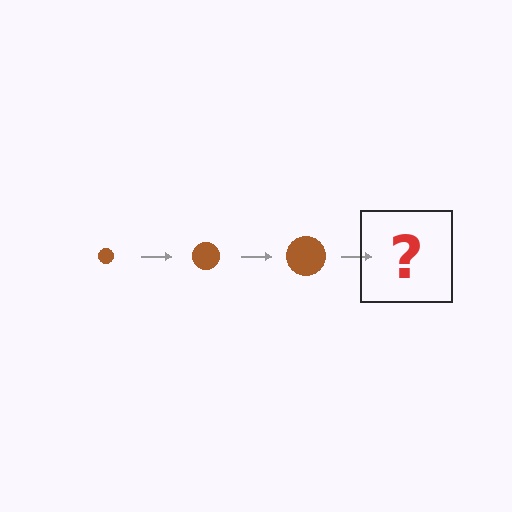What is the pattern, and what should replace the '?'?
The pattern is that the circle gets progressively larger each step. The '?' should be a brown circle, larger than the previous one.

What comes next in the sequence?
The next element should be a brown circle, larger than the previous one.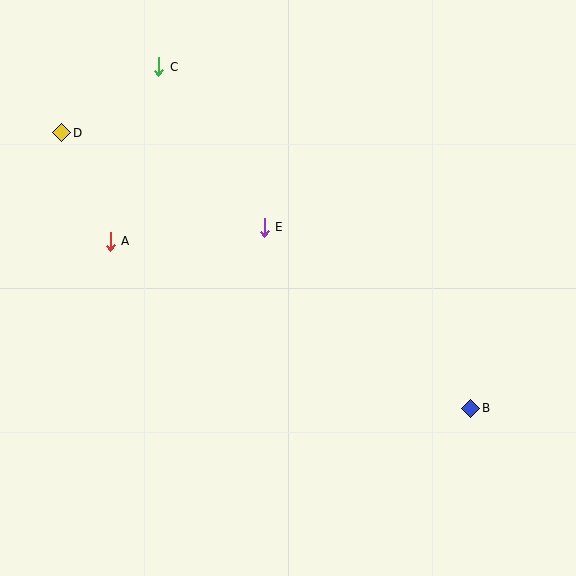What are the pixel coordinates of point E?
Point E is at (264, 227).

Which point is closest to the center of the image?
Point E at (264, 227) is closest to the center.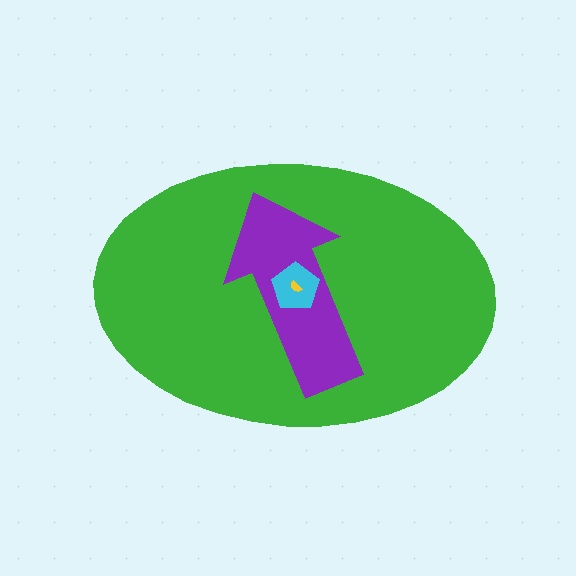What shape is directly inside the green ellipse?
The purple arrow.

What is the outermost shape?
The green ellipse.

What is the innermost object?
The yellow semicircle.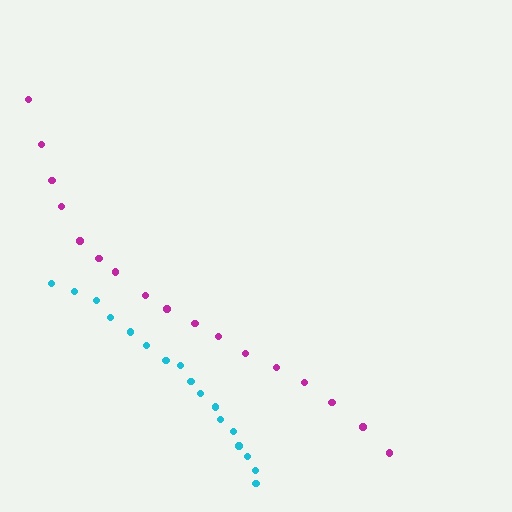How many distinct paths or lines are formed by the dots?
There are 2 distinct paths.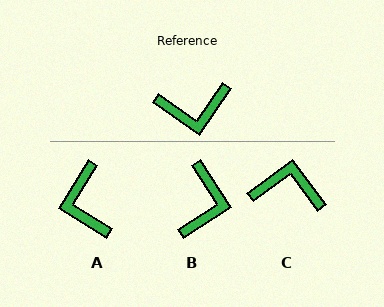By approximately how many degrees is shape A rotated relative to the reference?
Approximately 87 degrees clockwise.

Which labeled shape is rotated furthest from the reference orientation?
C, about 161 degrees away.